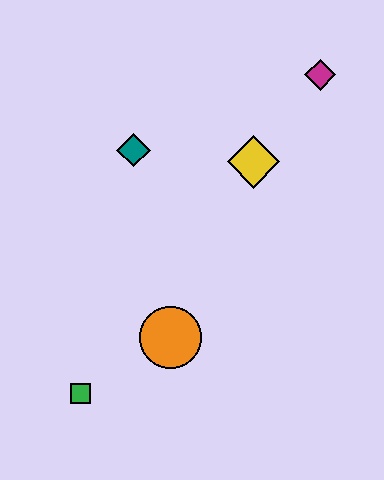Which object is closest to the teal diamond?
The yellow diamond is closest to the teal diamond.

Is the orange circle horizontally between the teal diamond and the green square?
No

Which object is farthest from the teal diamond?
The green square is farthest from the teal diamond.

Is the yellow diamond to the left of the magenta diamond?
Yes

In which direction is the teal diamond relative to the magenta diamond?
The teal diamond is to the left of the magenta diamond.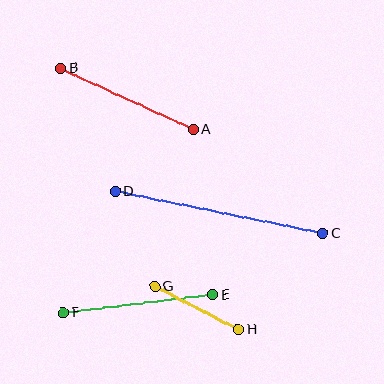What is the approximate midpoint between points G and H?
The midpoint is at approximately (196, 308) pixels.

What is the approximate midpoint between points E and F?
The midpoint is at approximately (138, 304) pixels.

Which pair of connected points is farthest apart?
Points C and D are farthest apart.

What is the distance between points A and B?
The distance is approximately 146 pixels.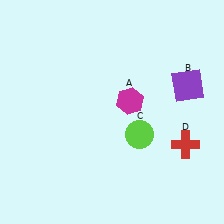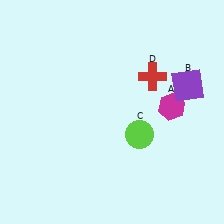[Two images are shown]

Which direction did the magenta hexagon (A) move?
The magenta hexagon (A) moved right.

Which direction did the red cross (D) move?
The red cross (D) moved up.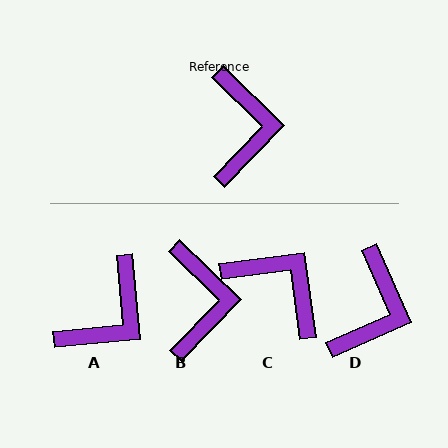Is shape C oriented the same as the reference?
No, it is off by about 52 degrees.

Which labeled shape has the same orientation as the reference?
B.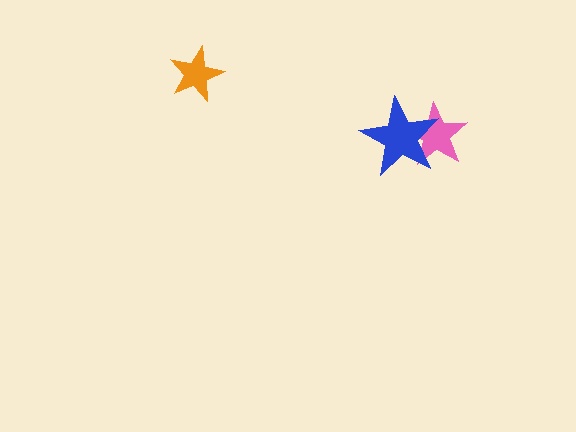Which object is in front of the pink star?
The blue star is in front of the pink star.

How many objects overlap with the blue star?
1 object overlaps with the blue star.